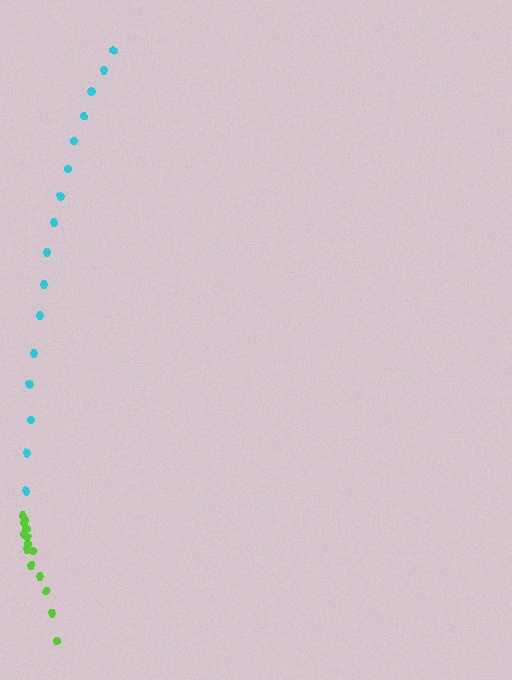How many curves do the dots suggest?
There are 2 distinct paths.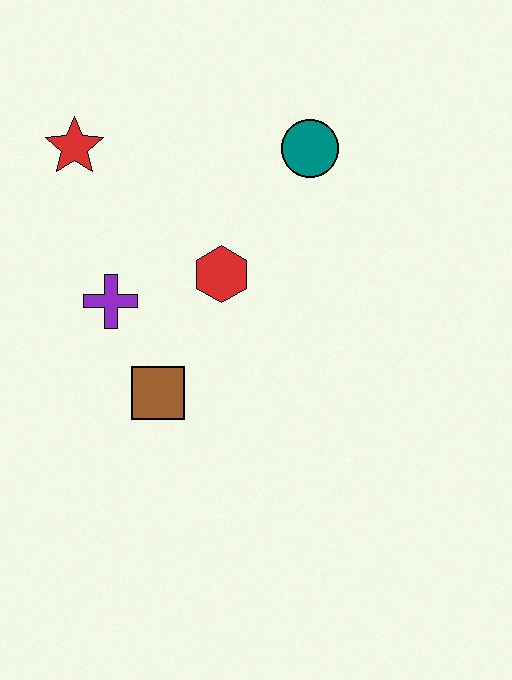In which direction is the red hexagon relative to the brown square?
The red hexagon is above the brown square.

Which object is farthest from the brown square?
The teal circle is farthest from the brown square.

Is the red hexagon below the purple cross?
No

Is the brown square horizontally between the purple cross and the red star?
No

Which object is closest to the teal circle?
The red hexagon is closest to the teal circle.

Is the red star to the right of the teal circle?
No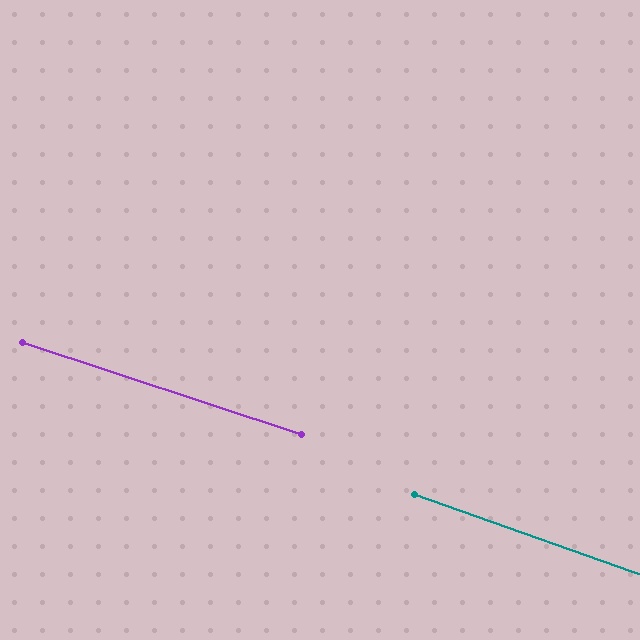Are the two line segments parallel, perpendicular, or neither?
Parallel — their directions differ by only 1.3°.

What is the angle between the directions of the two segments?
Approximately 1 degree.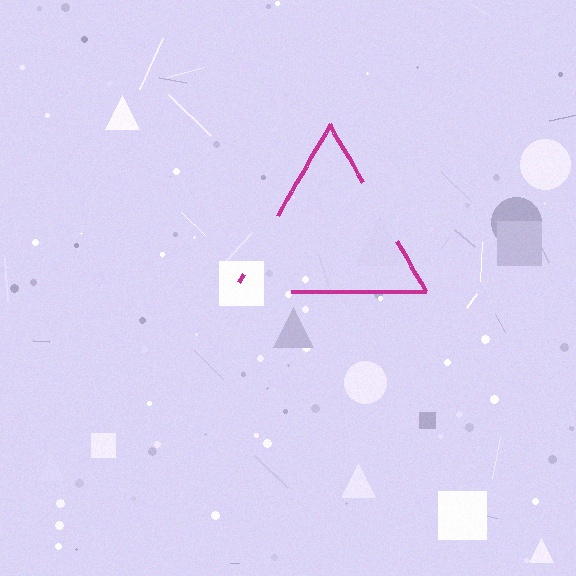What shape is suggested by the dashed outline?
The dashed outline suggests a triangle.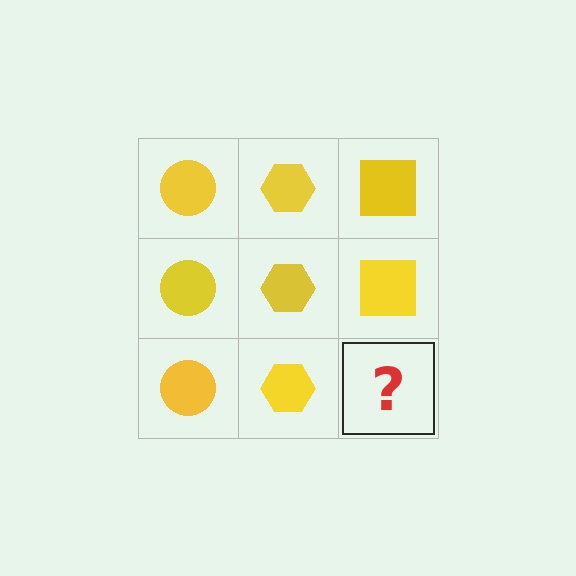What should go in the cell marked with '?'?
The missing cell should contain a yellow square.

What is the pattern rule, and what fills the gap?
The rule is that each column has a consistent shape. The gap should be filled with a yellow square.